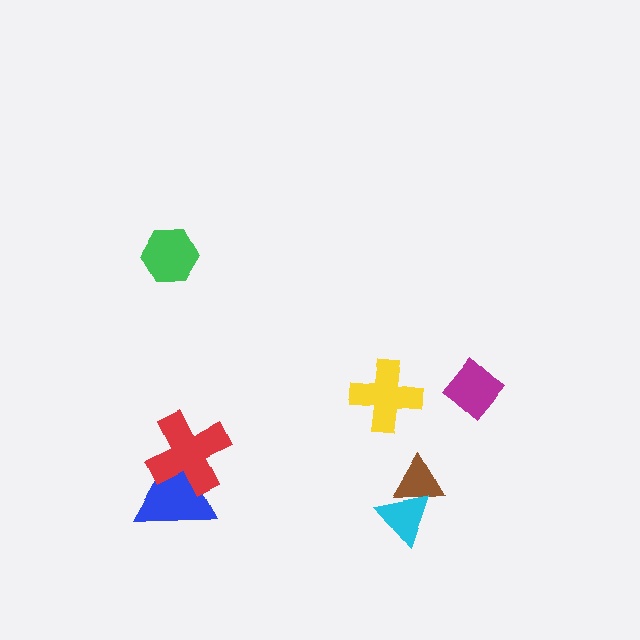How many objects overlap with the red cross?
1 object overlaps with the red cross.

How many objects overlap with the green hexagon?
0 objects overlap with the green hexagon.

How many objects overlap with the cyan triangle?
1 object overlaps with the cyan triangle.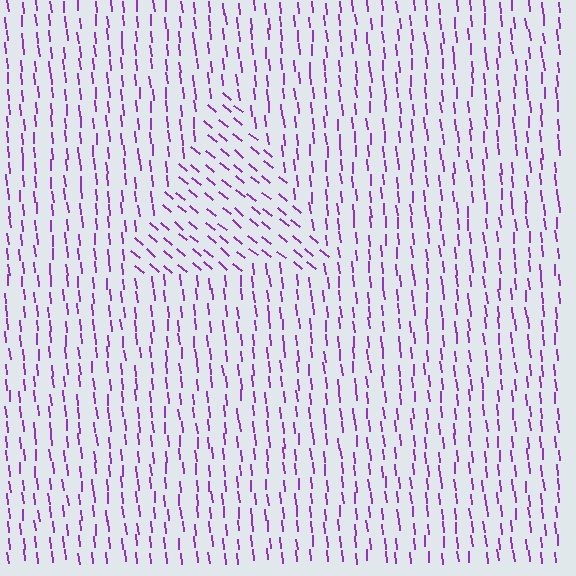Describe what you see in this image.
The image is filled with small purple line segments. A triangle region in the image has lines oriented differently from the surrounding lines, creating a visible texture boundary.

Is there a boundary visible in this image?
Yes, there is a texture boundary formed by a change in line orientation.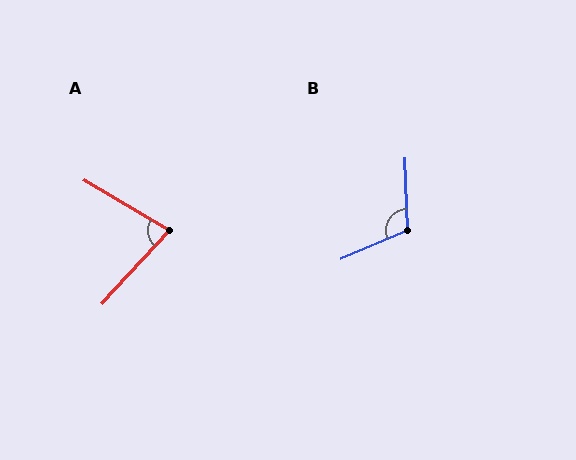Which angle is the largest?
B, at approximately 111 degrees.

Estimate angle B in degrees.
Approximately 111 degrees.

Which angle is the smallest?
A, at approximately 78 degrees.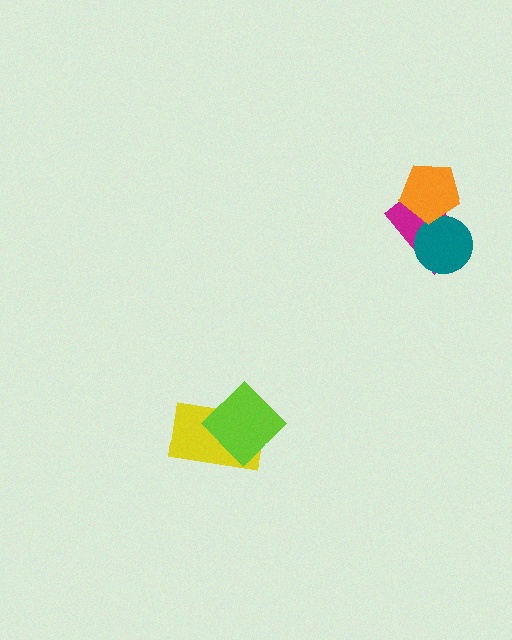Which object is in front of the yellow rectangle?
The lime diamond is in front of the yellow rectangle.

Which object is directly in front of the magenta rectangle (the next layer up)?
The teal circle is directly in front of the magenta rectangle.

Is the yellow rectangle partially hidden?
Yes, it is partially covered by another shape.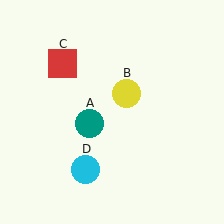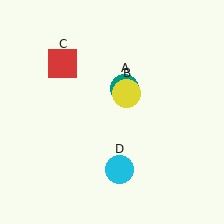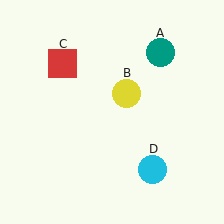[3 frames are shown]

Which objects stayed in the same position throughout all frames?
Yellow circle (object B) and red square (object C) remained stationary.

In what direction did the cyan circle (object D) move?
The cyan circle (object D) moved right.